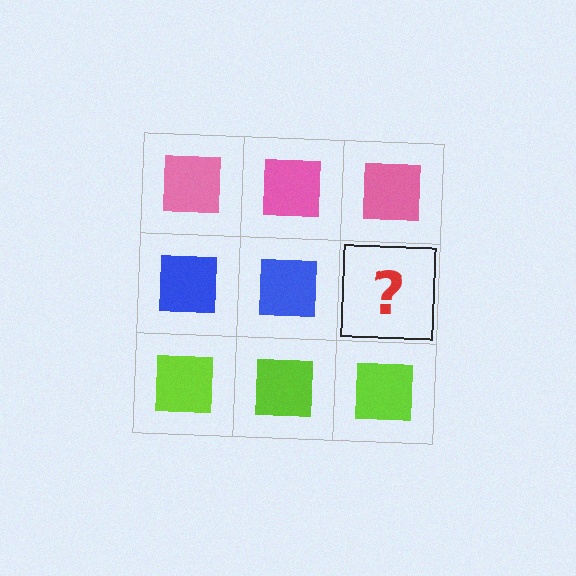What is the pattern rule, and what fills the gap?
The rule is that each row has a consistent color. The gap should be filled with a blue square.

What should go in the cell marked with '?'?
The missing cell should contain a blue square.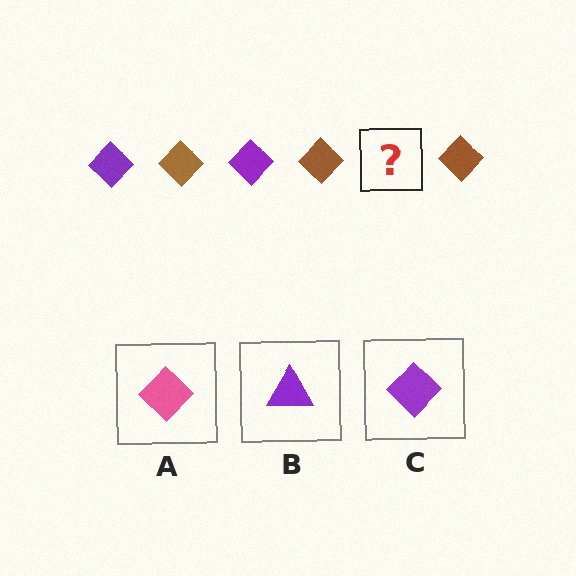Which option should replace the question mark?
Option C.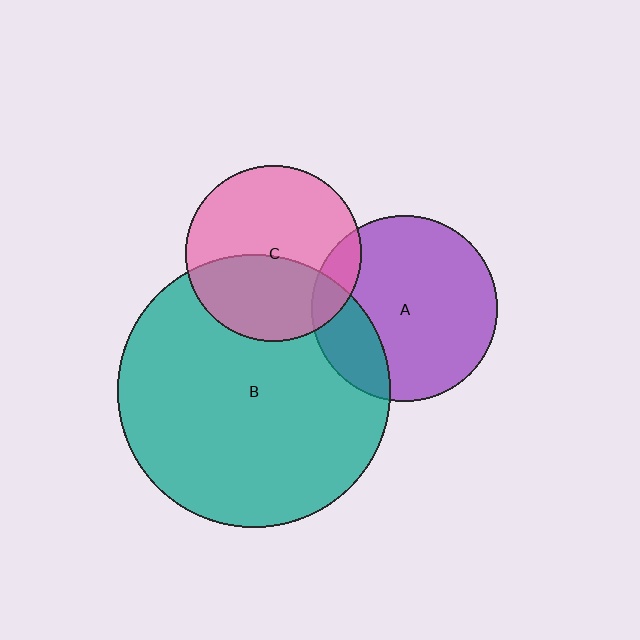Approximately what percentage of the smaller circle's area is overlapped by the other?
Approximately 10%.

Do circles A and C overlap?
Yes.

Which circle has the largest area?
Circle B (teal).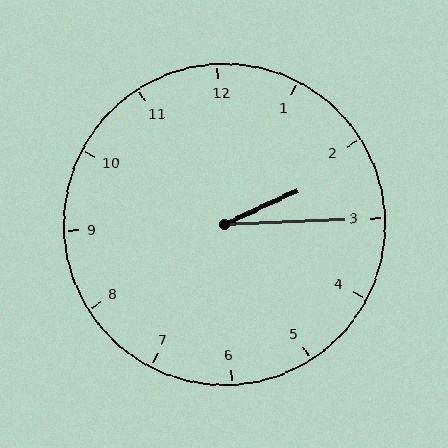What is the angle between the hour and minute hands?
Approximately 22 degrees.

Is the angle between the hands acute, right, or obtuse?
It is acute.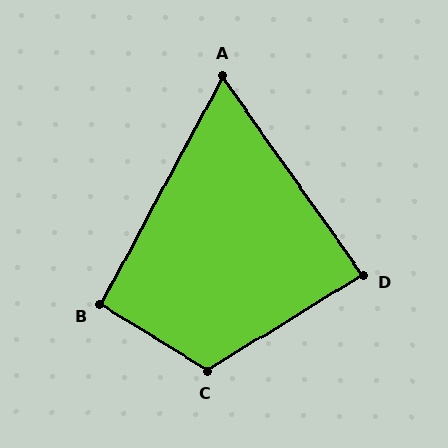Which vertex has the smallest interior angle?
A, at approximately 63 degrees.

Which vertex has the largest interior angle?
C, at approximately 117 degrees.